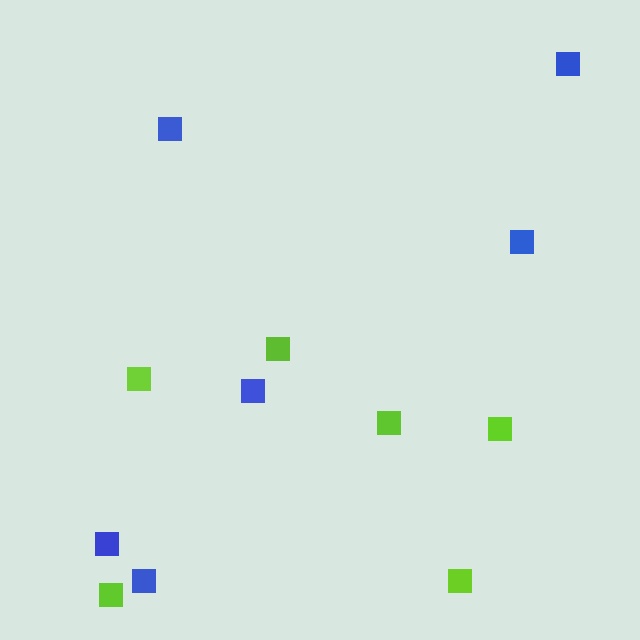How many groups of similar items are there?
There are 2 groups: one group of lime squares (6) and one group of blue squares (6).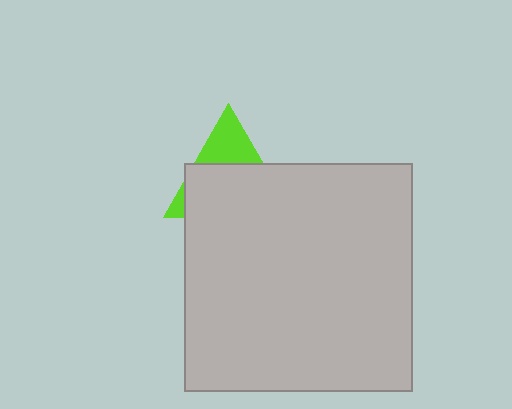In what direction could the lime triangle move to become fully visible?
The lime triangle could move up. That would shift it out from behind the light gray square entirely.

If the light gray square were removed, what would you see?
You would see the complete lime triangle.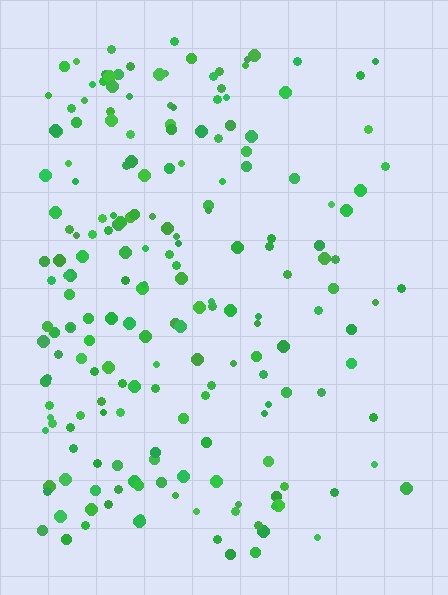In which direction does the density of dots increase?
From right to left, with the left side densest.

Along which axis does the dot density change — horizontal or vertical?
Horizontal.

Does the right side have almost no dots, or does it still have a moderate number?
Still a moderate number, just noticeably fewer than the left.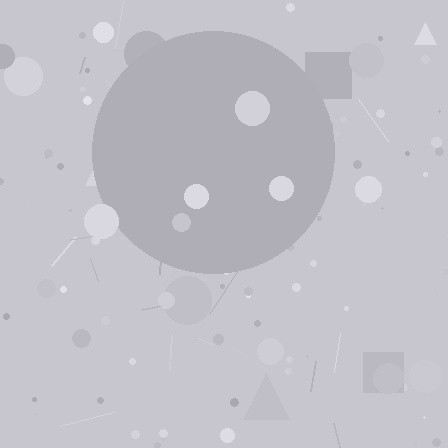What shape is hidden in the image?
A circle is hidden in the image.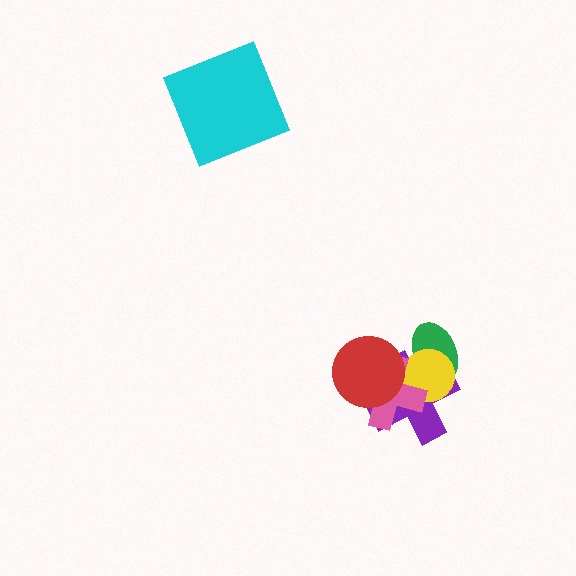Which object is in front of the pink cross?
The red circle is in front of the pink cross.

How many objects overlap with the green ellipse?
3 objects overlap with the green ellipse.